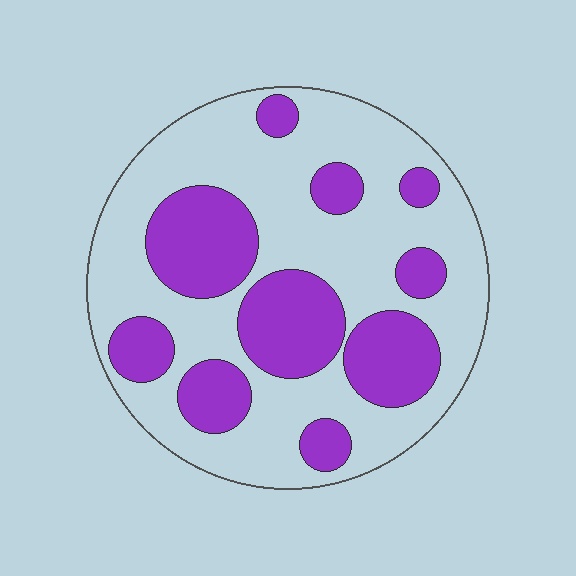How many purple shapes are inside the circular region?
10.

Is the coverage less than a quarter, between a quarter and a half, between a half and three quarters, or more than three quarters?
Between a quarter and a half.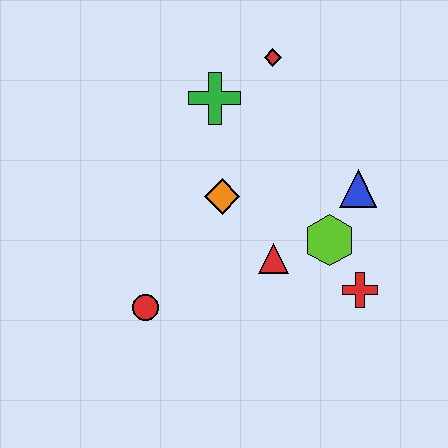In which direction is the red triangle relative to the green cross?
The red triangle is below the green cross.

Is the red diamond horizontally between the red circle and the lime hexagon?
Yes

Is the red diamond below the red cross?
No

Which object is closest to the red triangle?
The lime hexagon is closest to the red triangle.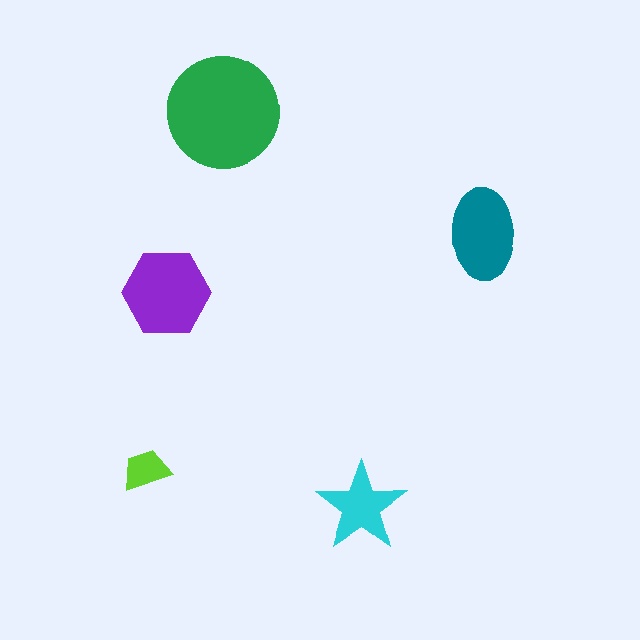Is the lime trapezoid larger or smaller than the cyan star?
Smaller.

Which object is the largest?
The green circle.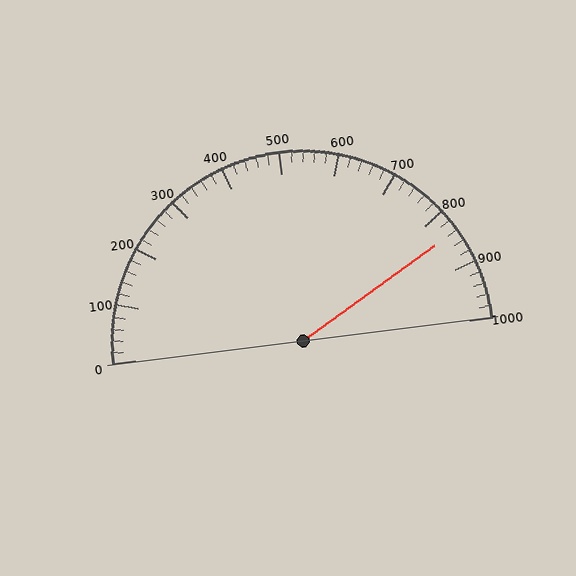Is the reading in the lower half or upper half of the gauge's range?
The reading is in the upper half of the range (0 to 1000).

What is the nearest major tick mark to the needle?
The nearest major tick mark is 800.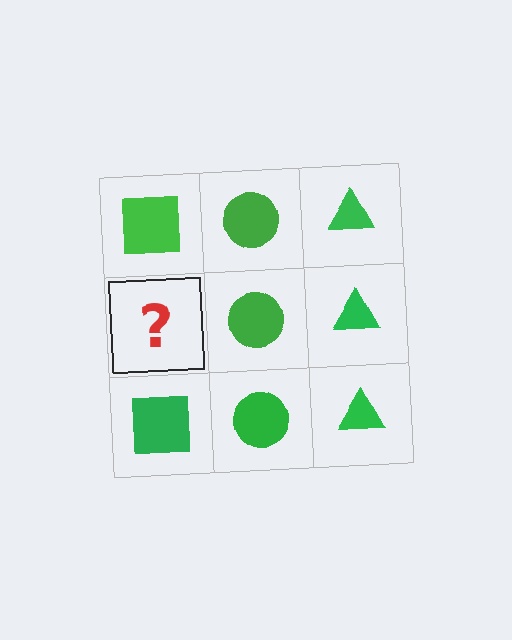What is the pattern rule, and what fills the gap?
The rule is that each column has a consistent shape. The gap should be filled with a green square.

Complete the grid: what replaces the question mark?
The question mark should be replaced with a green square.